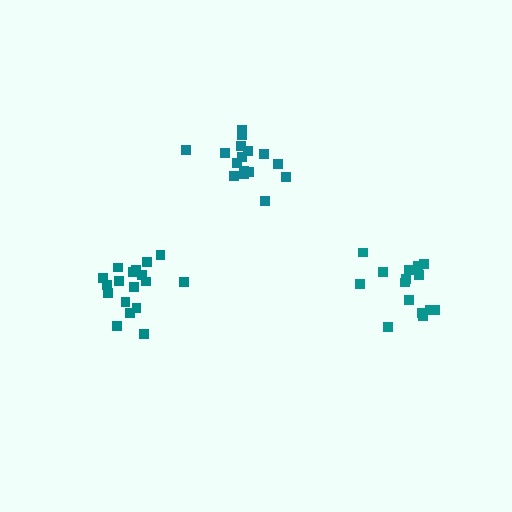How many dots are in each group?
Group 1: 16 dots, Group 2: 18 dots, Group 3: 15 dots (49 total).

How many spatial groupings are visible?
There are 3 spatial groupings.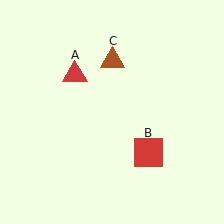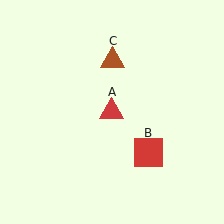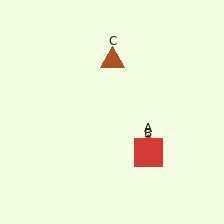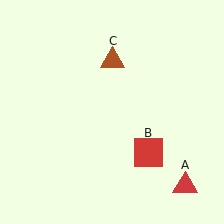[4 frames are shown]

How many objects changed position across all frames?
1 object changed position: red triangle (object A).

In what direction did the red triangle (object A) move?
The red triangle (object A) moved down and to the right.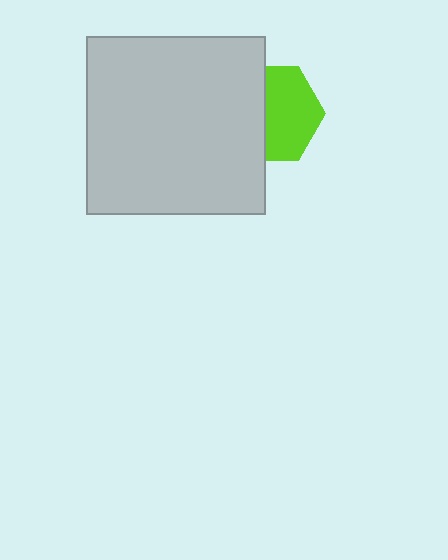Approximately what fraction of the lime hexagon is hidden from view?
Roughly 43% of the lime hexagon is hidden behind the light gray square.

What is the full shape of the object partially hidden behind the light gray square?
The partially hidden object is a lime hexagon.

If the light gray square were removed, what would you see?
You would see the complete lime hexagon.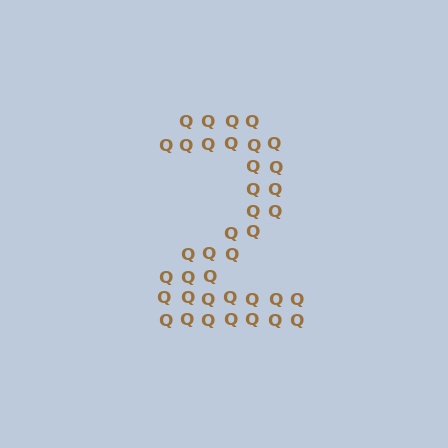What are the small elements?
The small elements are letter Q's.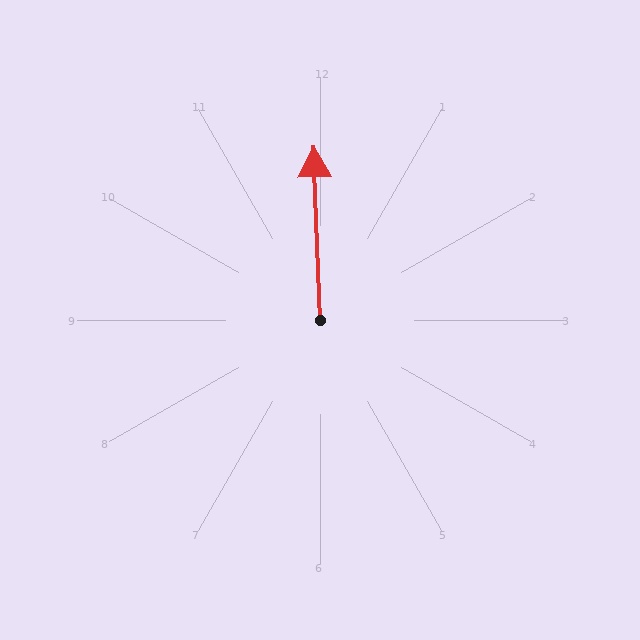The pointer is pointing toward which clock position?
Roughly 12 o'clock.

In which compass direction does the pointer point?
North.